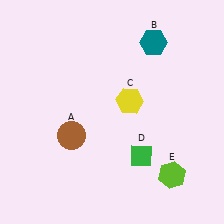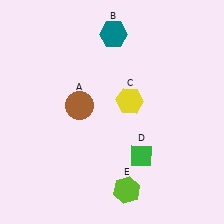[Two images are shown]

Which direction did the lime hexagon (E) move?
The lime hexagon (E) moved left.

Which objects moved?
The objects that moved are: the brown circle (A), the teal hexagon (B), the lime hexagon (E).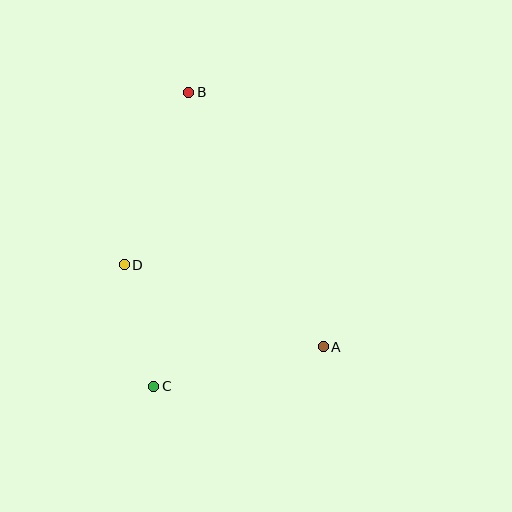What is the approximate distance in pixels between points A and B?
The distance between A and B is approximately 288 pixels.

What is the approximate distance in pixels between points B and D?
The distance between B and D is approximately 184 pixels.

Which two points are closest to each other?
Points C and D are closest to each other.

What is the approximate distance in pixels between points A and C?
The distance between A and C is approximately 174 pixels.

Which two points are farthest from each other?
Points B and C are farthest from each other.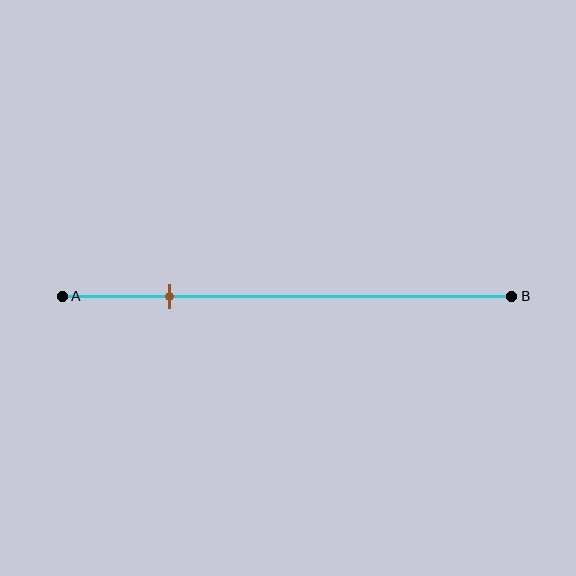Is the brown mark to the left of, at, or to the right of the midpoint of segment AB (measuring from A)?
The brown mark is to the left of the midpoint of segment AB.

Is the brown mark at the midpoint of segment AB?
No, the mark is at about 25% from A, not at the 50% midpoint.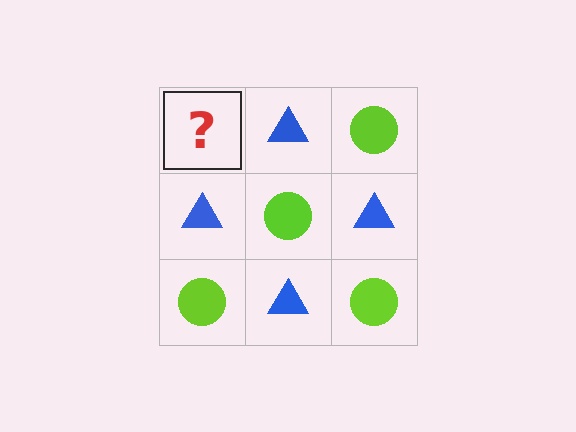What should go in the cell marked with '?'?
The missing cell should contain a lime circle.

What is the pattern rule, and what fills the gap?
The rule is that it alternates lime circle and blue triangle in a checkerboard pattern. The gap should be filled with a lime circle.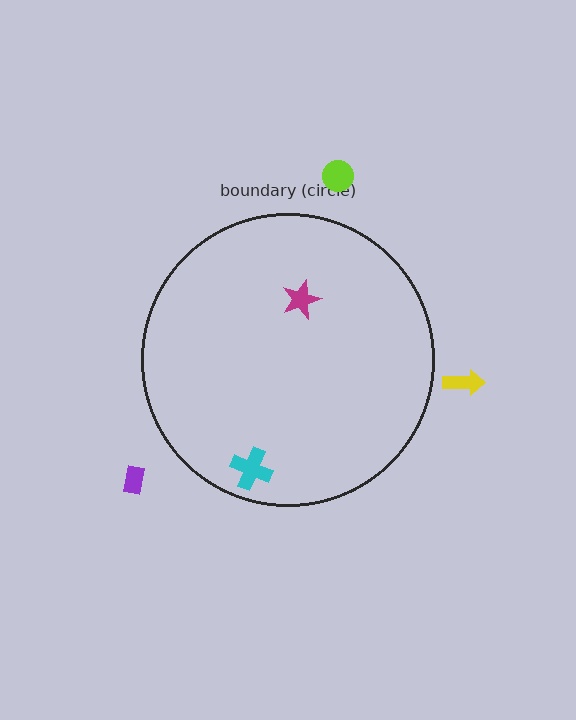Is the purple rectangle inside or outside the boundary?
Outside.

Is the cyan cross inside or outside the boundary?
Inside.